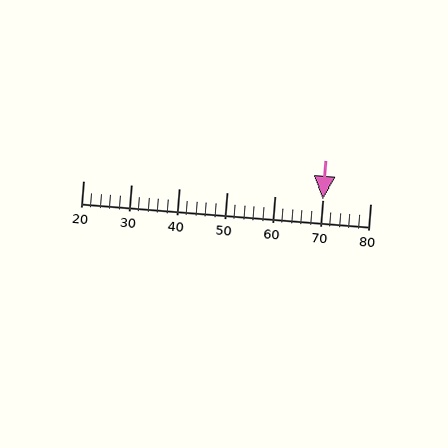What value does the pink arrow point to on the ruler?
The pink arrow points to approximately 70.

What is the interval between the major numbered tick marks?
The major tick marks are spaced 10 units apart.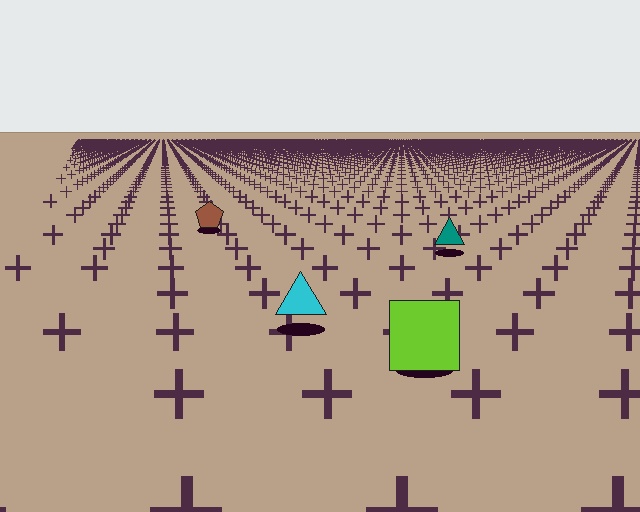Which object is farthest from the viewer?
The brown pentagon is farthest from the viewer. It appears smaller and the ground texture around it is denser.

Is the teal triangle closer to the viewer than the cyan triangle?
No. The cyan triangle is closer — you can tell from the texture gradient: the ground texture is coarser near it.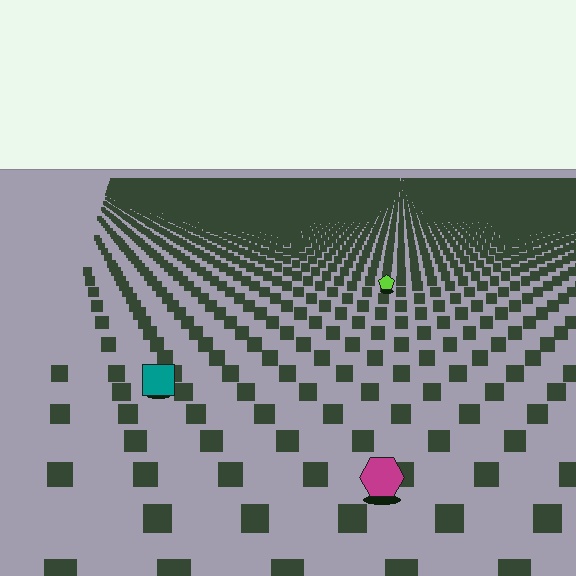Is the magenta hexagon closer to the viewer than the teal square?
Yes. The magenta hexagon is closer — you can tell from the texture gradient: the ground texture is coarser near it.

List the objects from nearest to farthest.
From nearest to farthest: the magenta hexagon, the teal square, the lime pentagon.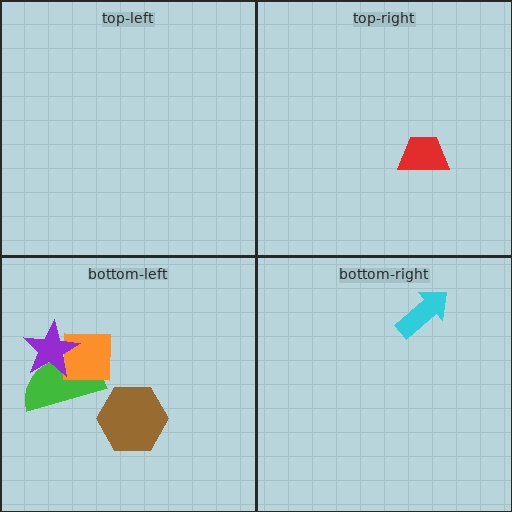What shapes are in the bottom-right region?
The cyan arrow.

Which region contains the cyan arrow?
The bottom-right region.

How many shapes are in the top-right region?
1.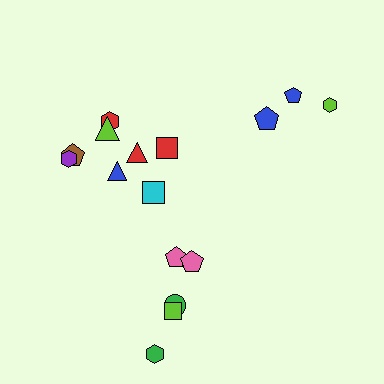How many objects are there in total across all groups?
There are 16 objects.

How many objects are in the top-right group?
There are 3 objects.